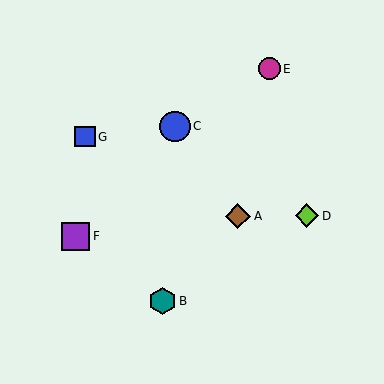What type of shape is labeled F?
Shape F is a purple square.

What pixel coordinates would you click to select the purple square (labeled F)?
Click at (76, 236) to select the purple square F.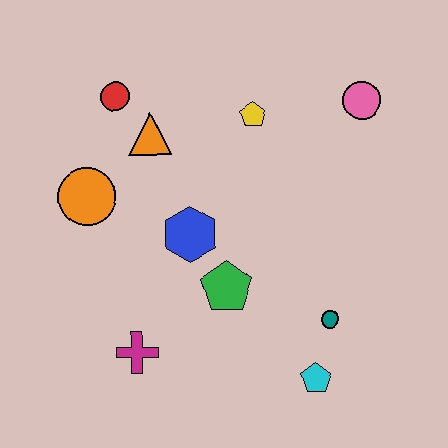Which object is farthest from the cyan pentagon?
The red circle is farthest from the cyan pentagon.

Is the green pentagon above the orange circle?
No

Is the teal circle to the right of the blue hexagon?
Yes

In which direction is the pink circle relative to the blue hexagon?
The pink circle is to the right of the blue hexagon.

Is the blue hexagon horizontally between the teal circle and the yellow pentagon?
No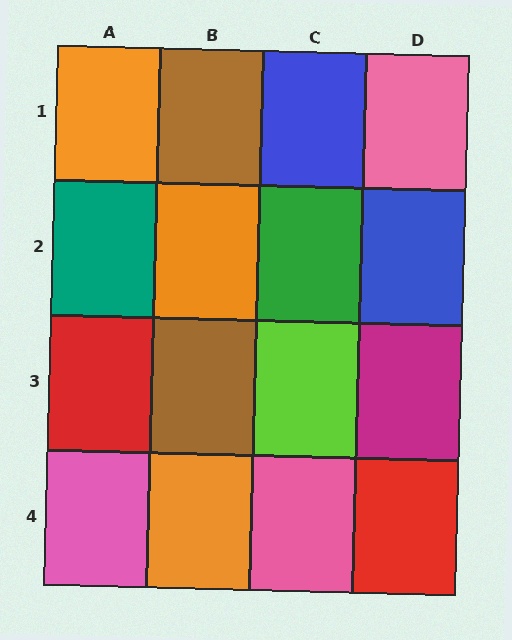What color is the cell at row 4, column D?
Red.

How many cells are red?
2 cells are red.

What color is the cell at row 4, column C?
Pink.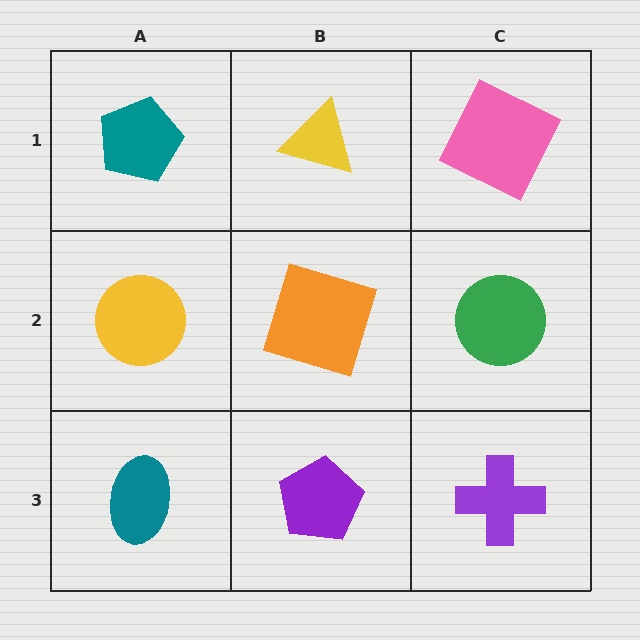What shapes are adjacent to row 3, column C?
A green circle (row 2, column C), a purple pentagon (row 3, column B).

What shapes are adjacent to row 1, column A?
A yellow circle (row 2, column A), a yellow triangle (row 1, column B).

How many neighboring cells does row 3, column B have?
3.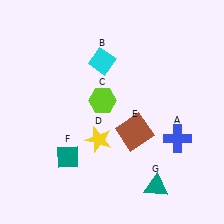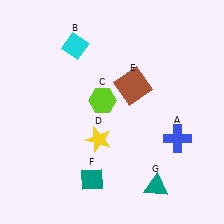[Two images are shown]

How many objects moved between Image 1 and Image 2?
3 objects moved between the two images.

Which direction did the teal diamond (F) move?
The teal diamond (F) moved right.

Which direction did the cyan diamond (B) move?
The cyan diamond (B) moved left.